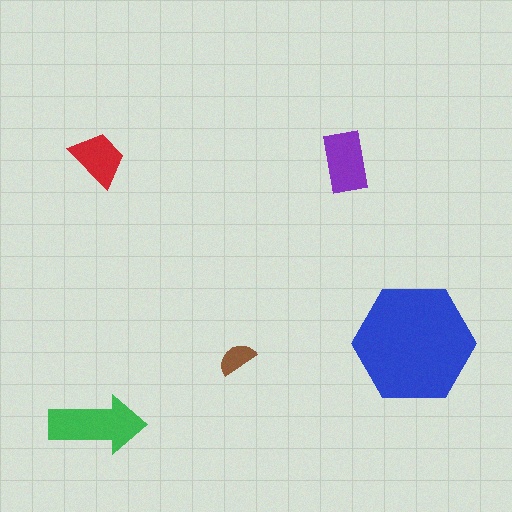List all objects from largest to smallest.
The blue hexagon, the green arrow, the purple rectangle, the red trapezoid, the brown semicircle.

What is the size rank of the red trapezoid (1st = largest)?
4th.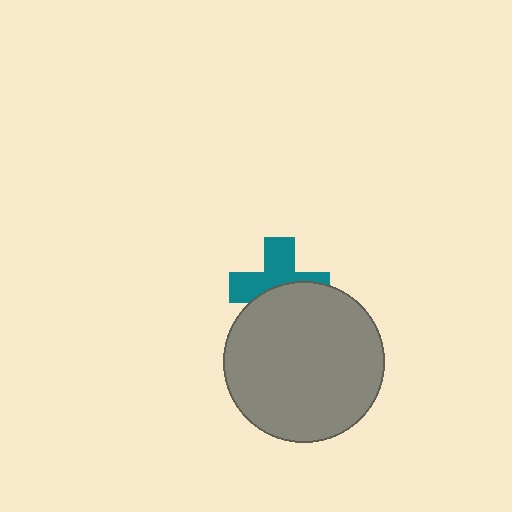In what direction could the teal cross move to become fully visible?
The teal cross could move up. That would shift it out from behind the gray circle entirely.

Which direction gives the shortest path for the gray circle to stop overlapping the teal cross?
Moving down gives the shortest separation.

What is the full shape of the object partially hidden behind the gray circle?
The partially hidden object is a teal cross.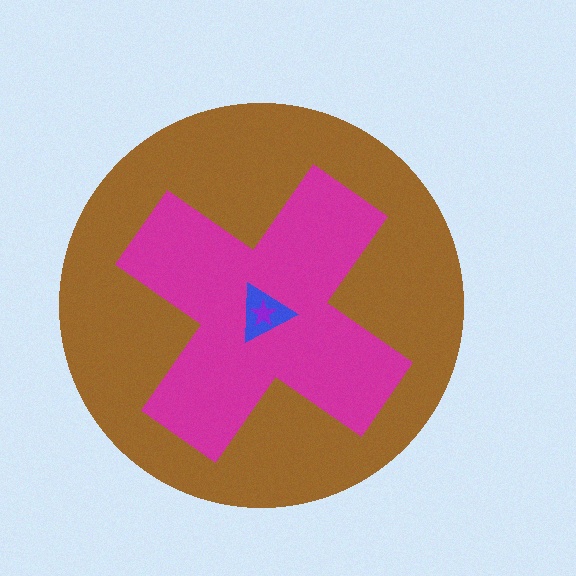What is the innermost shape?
The purple star.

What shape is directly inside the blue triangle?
The purple star.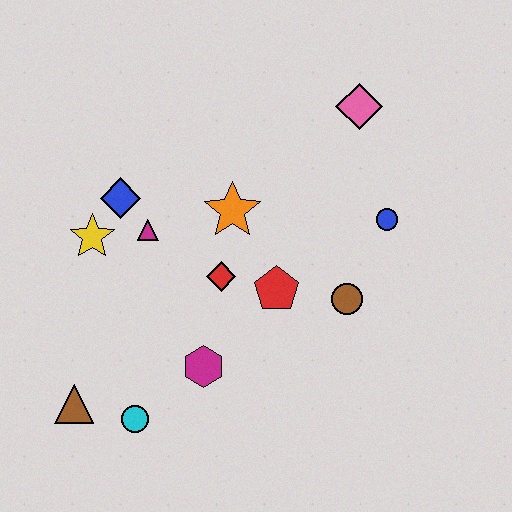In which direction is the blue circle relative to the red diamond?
The blue circle is to the right of the red diamond.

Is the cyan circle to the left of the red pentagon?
Yes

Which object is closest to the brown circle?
The red pentagon is closest to the brown circle.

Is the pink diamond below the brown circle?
No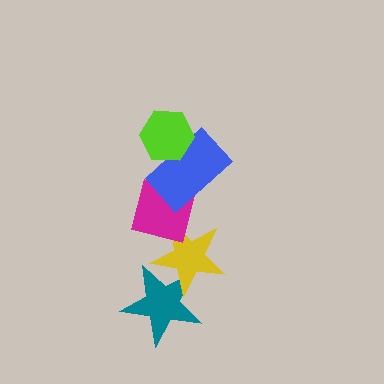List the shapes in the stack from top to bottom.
From top to bottom: the lime hexagon, the blue rectangle, the magenta square, the yellow star, the teal star.